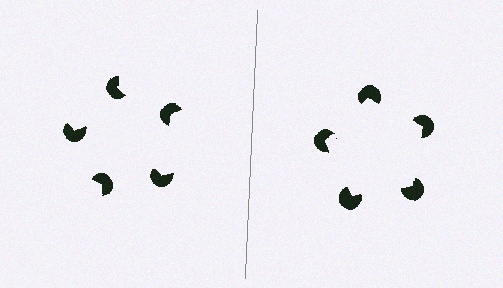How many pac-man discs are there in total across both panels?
10 — 5 on each side.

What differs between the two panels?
The pac-man discs are positioned identically on both sides; only the wedge orientations differ. On the right they align to a pentagon; on the left they are misaligned.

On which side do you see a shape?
An illusory pentagon appears on the right side. On the left side the wedge cuts are rotated, so no coherent shape forms.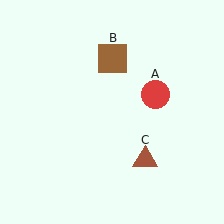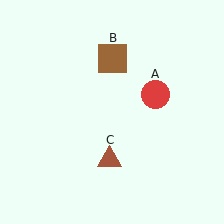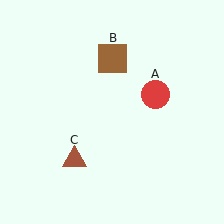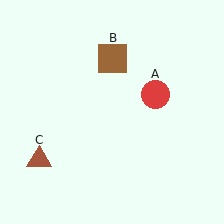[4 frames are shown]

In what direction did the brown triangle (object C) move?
The brown triangle (object C) moved left.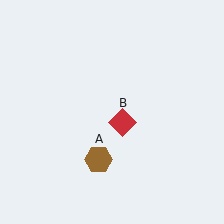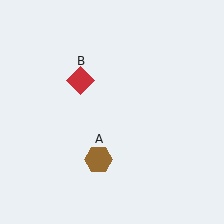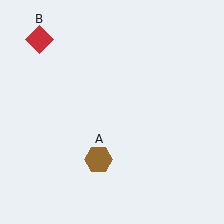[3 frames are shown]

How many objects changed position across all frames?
1 object changed position: red diamond (object B).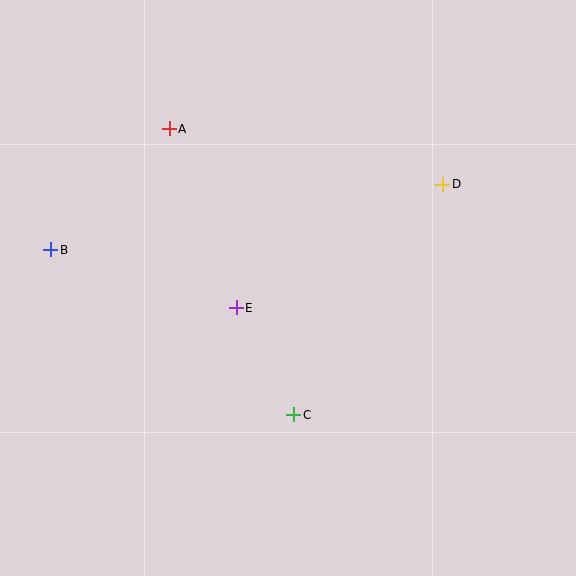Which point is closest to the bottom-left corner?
Point B is closest to the bottom-left corner.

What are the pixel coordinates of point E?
Point E is at (236, 308).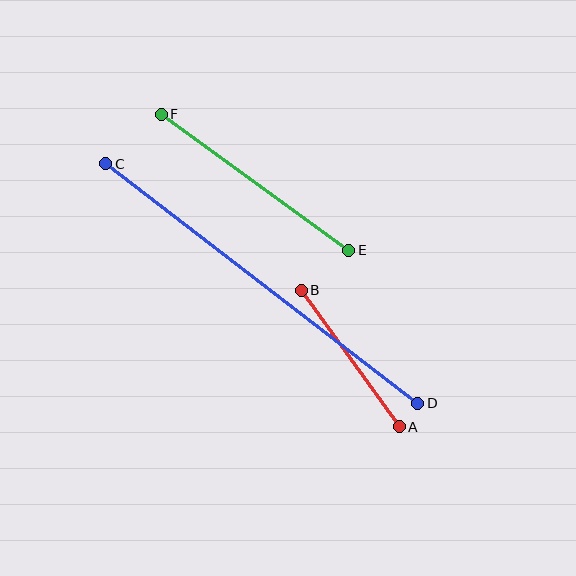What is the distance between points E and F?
The distance is approximately 232 pixels.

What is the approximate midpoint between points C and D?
The midpoint is at approximately (262, 284) pixels.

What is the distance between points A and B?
The distance is approximately 168 pixels.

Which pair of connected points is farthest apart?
Points C and D are farthest apart.